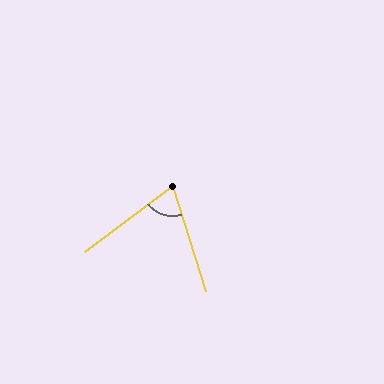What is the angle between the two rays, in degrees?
Approximately 71 degrees.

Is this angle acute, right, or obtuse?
It is acute.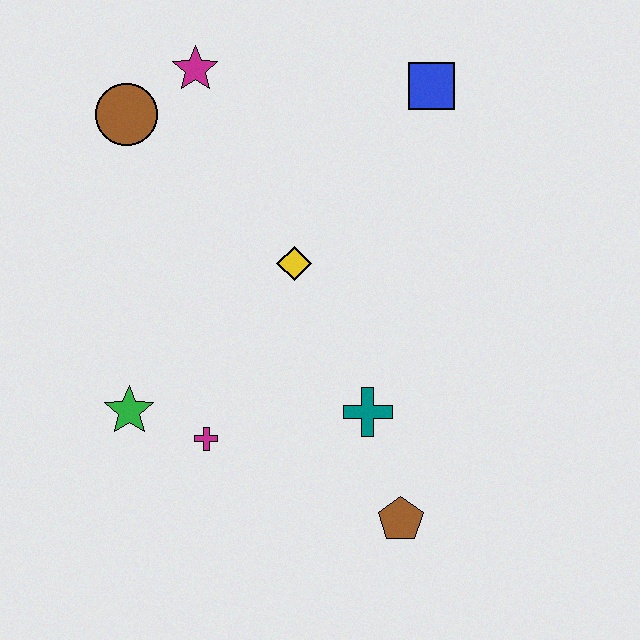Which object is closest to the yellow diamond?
The teal cross is closest to the yellow diamond.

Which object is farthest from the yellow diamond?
The brown pentagon is farthest from the yellow diamond.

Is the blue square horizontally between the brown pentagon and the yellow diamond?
No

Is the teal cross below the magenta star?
Yes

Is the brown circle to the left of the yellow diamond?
Yes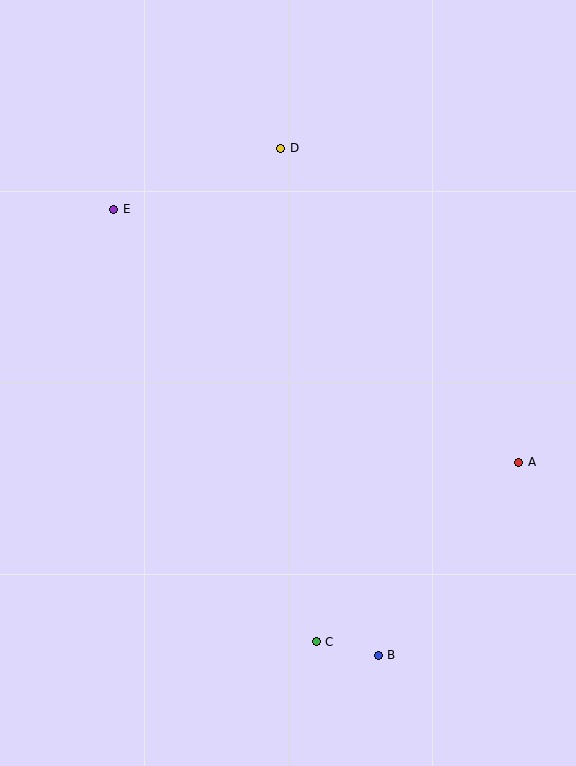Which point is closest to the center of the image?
Point D at (281, 148) is closest to the center.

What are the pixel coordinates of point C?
Point C is at (316, 642).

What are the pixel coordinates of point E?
Point E is at (114, 209).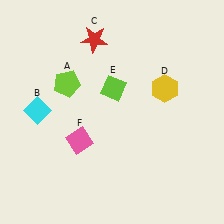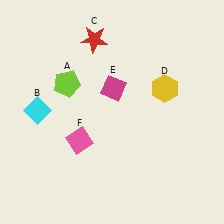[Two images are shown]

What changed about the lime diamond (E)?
In Image 1, E is lime. In Image 2, it changed to magenta.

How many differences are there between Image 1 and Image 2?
There is 1 difference between the two images.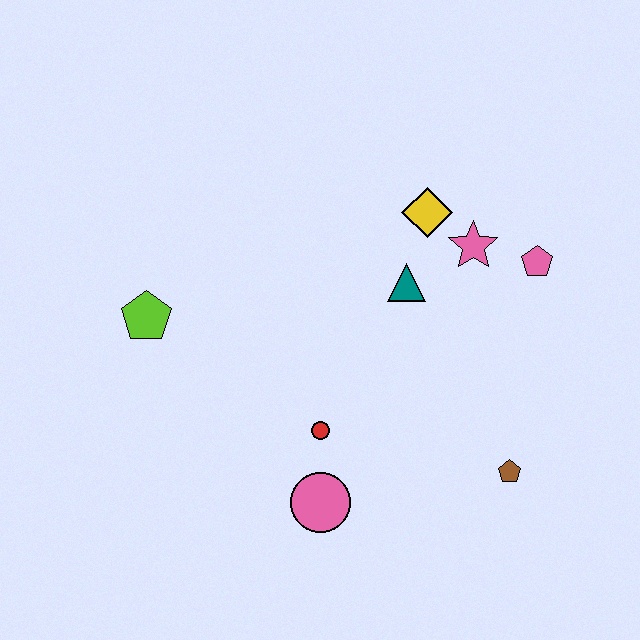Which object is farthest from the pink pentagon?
The lime pentagon is farthest from the pink pentagon.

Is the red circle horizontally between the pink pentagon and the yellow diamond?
No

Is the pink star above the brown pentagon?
Yes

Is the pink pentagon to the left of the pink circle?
No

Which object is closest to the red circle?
The pink circle is closest to the red circle.